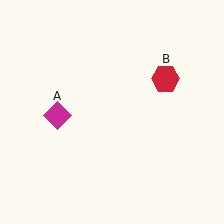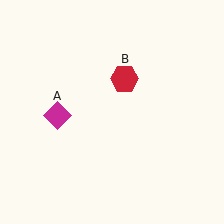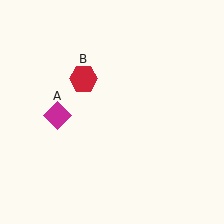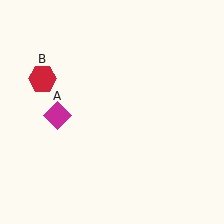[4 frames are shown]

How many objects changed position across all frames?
1 object changed position: red hexagon (object B).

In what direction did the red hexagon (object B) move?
The red hexagon (object B) moved left.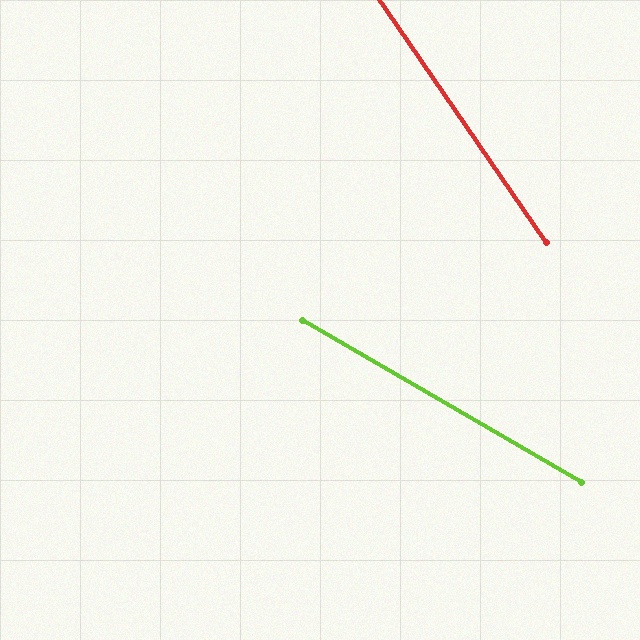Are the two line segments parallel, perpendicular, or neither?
Neither parallel nor perpendicular — they differ by about 25°.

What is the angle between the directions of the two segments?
Approximately 25 degrees.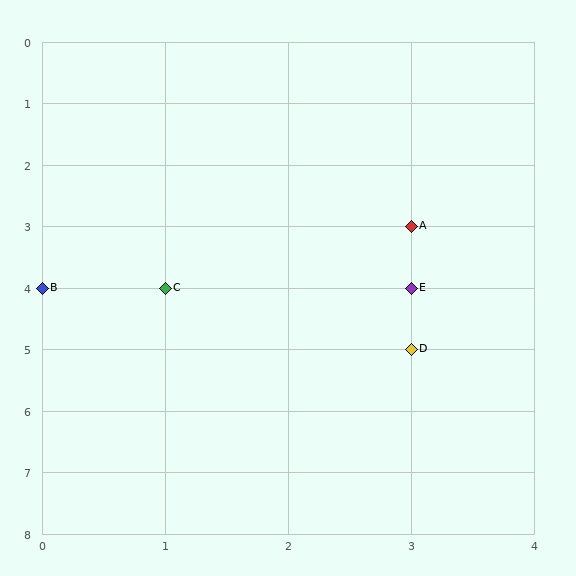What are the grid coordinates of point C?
Point C is at grid coordinates (1, 4).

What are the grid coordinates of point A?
Point A is at grid coordinates (3, 3).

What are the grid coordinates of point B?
Point B is at grid coordinates (0, 4).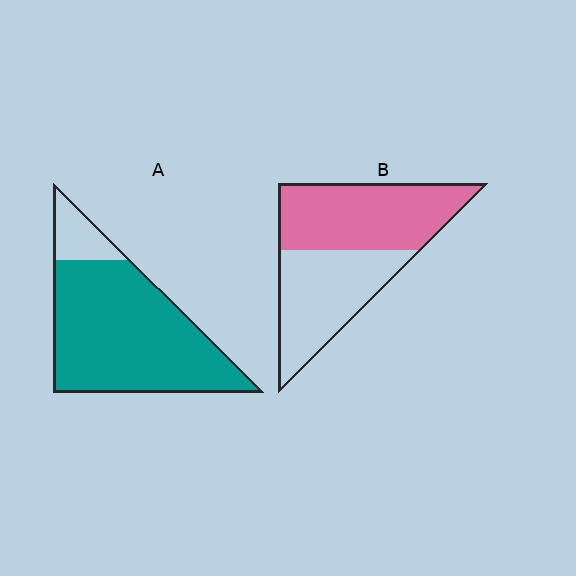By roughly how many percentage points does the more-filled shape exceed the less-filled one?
By roughly 35 percentage points (A over B).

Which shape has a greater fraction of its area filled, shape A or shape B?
Shape A.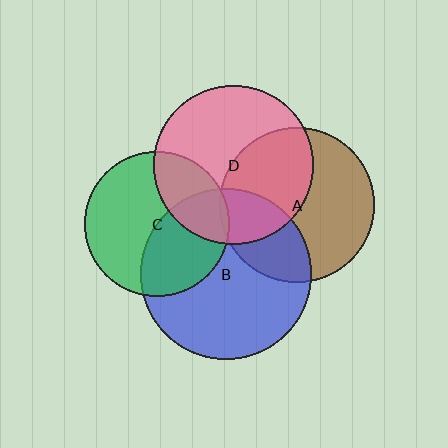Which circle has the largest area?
Circle B (blue).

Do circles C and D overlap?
Yes.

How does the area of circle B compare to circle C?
Approximately 1.4 times.